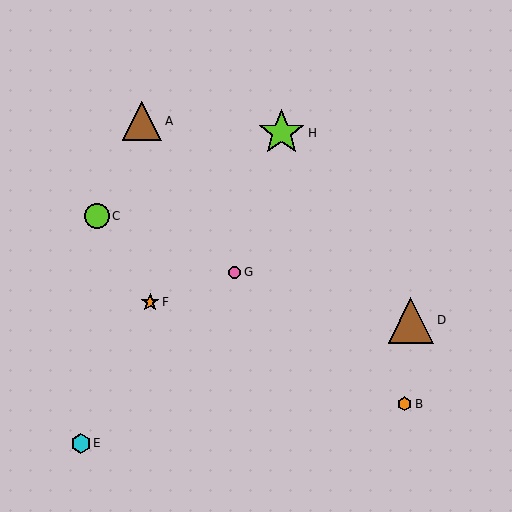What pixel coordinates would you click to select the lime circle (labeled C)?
Click at (97, 216) to select the lime circle C.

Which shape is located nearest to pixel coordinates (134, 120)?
The brown triangle (labeled A) at (142, 121) is nearest to that location.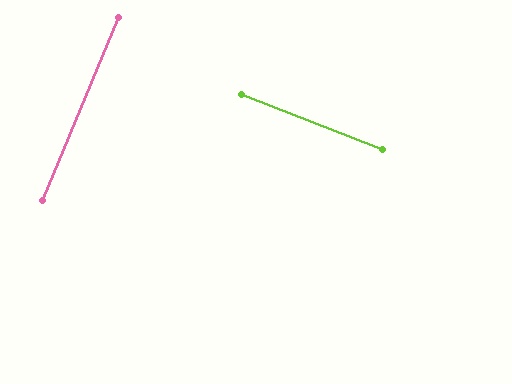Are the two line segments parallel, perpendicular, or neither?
Perpendicular — they meet at approximately 89°.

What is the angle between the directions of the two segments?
Approximately 89 degrees.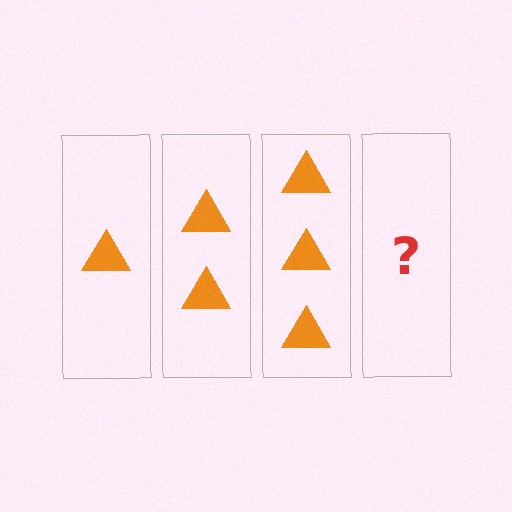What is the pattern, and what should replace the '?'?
The pattern is that each step adds one more triangle. The '?' should be 4 triangles.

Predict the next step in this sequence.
The next step is 4 triangles.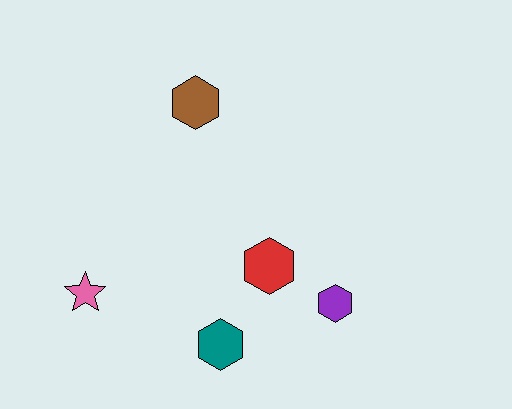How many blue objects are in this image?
There are no blue objects.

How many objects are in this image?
There are 5 objects.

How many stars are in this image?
There is 1 star.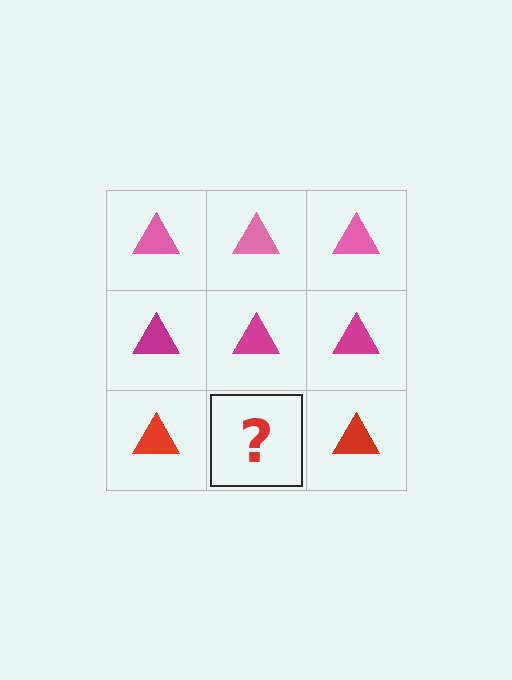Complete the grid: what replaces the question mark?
The question mark should be replaced with a red triangle.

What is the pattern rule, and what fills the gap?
The rule is that each row has a consistent color. The gap should be filled with a red triangle.